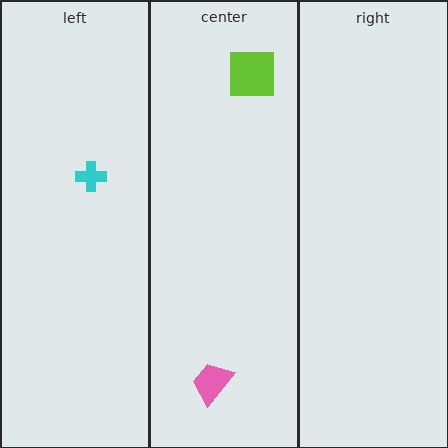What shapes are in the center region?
The lime square, the pink trapezoid.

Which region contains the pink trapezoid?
The center region.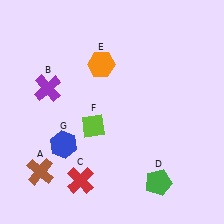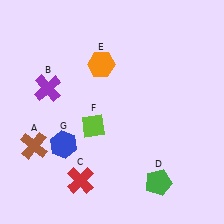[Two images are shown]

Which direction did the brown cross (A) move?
The brown cross (A) moved up.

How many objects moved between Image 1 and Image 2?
1 object moved between the two images.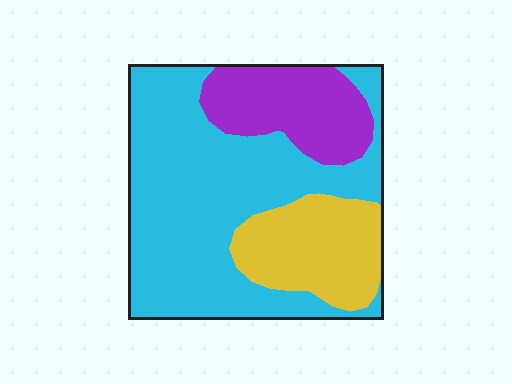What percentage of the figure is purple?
Purple takes up about one fifth (1/5) of the figure.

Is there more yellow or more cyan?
Cyan.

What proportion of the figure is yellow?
Yellow takes up about one fifth (1/5) of the figure.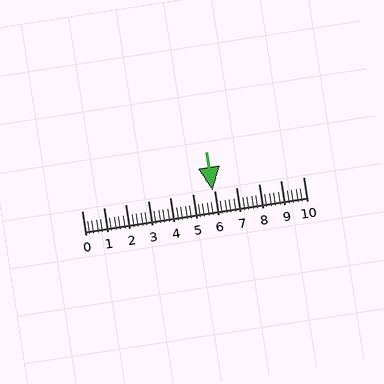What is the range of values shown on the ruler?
The ruler shows values from 0 to 10.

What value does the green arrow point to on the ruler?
The green arrow points to approximately 5.9.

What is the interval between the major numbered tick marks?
The major tick marks are spaced 1 units apart.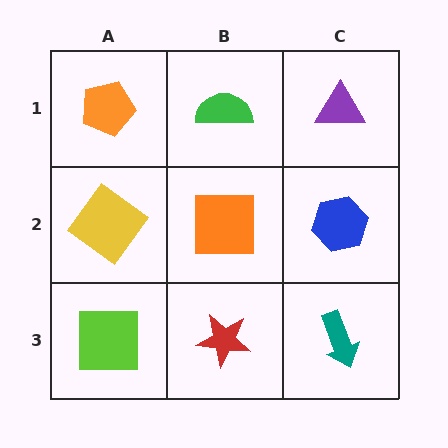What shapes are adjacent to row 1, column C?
A blue hexagon (row 2, column C), a green semicircle (row 1, column B).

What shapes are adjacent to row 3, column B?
An orange square (row 2, column B), a lime square (row 3, column A), a teal arrow (row 3, column C).